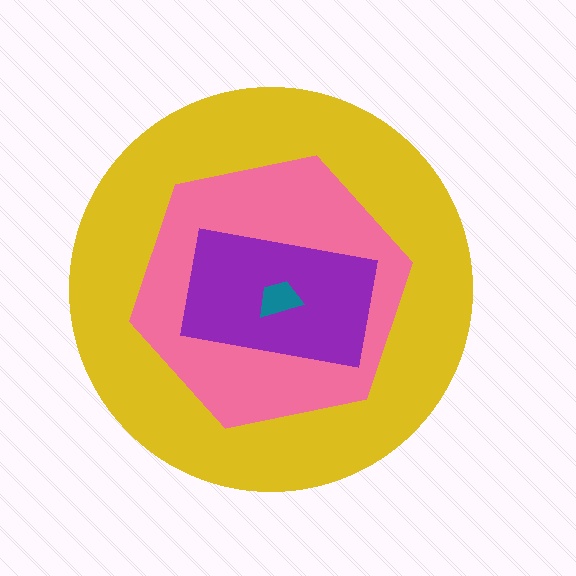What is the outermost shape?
The yellow circle.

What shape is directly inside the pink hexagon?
The purple rectangle.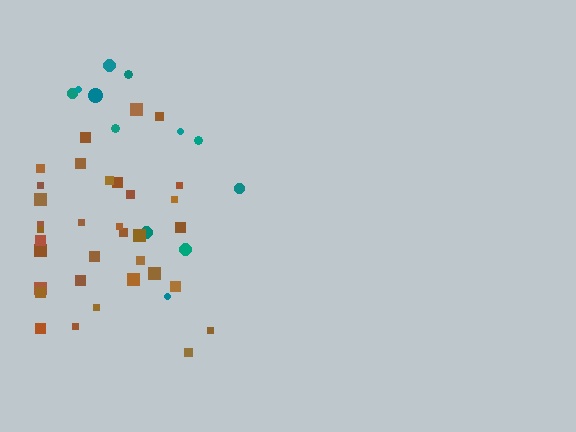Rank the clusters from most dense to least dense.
brown, teal.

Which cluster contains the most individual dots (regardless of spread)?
Brown (34).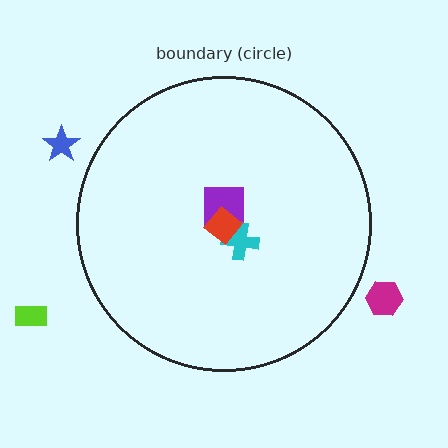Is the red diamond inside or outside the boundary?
Inside.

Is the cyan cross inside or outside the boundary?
Inside.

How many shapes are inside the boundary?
3 inside, 3 outside.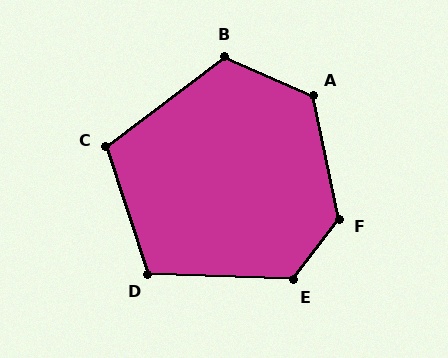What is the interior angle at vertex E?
Approximately 125 degrees (obtuse).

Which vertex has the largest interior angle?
F, at approximately 131 degrees.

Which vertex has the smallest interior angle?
C, at approximately 109 degrees.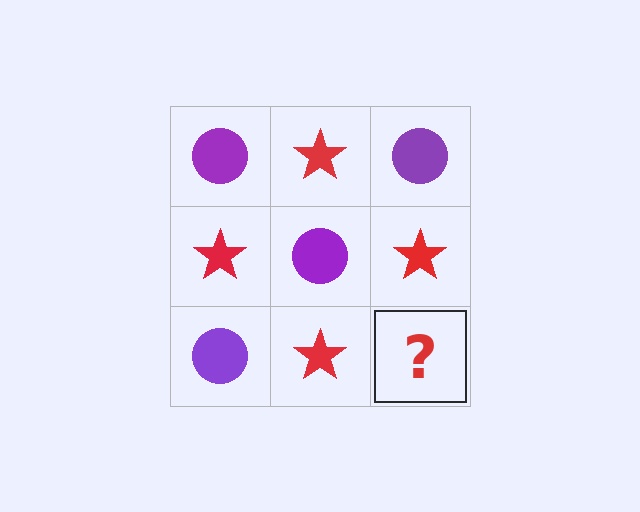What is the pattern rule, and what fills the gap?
The rule is that it alternates purple circle and red star in a checkerboard pattern. The gap should be filled with a purple circle.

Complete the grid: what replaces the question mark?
The question mark should be replaced with a purple circle.